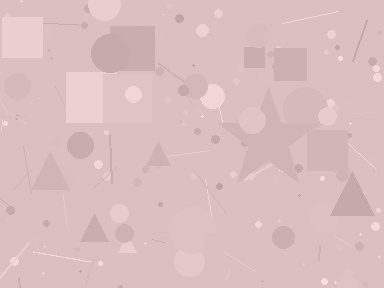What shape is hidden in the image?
A star is hidden in the image.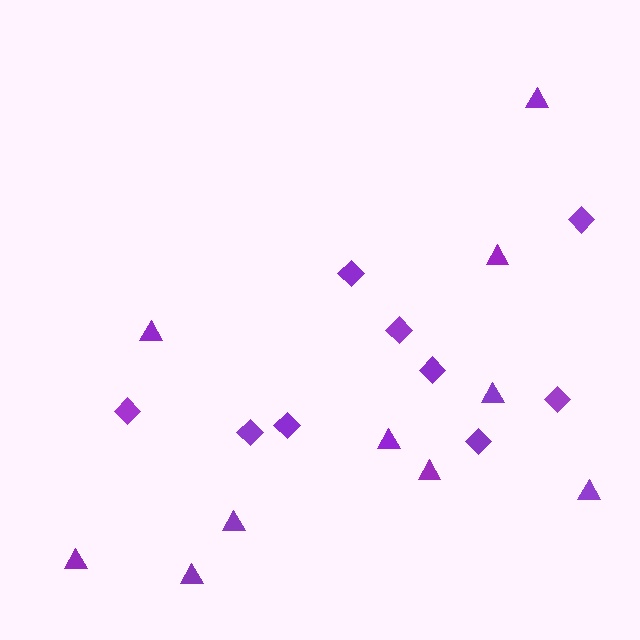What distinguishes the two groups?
There are 2 groups: one group of triangles (10) and one group of diamonds (9).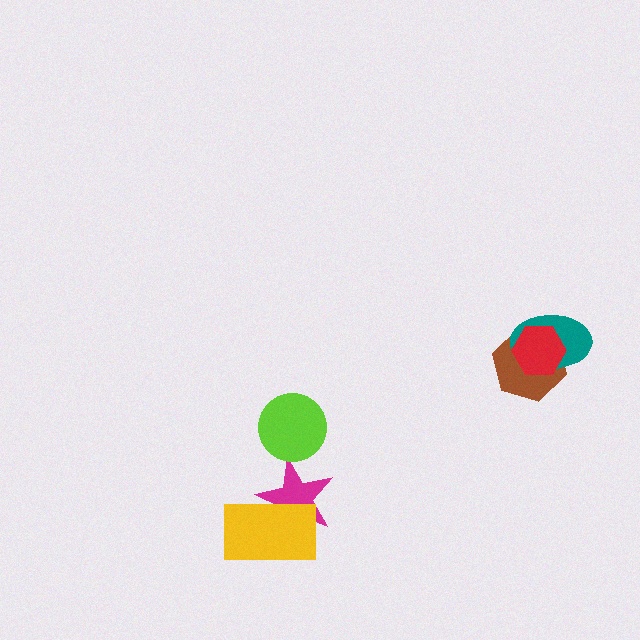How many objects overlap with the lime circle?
0 objects overlap with the lime circle.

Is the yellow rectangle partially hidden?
No, no other shape covers it.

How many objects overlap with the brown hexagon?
2 objects overlap with the brown hexagon.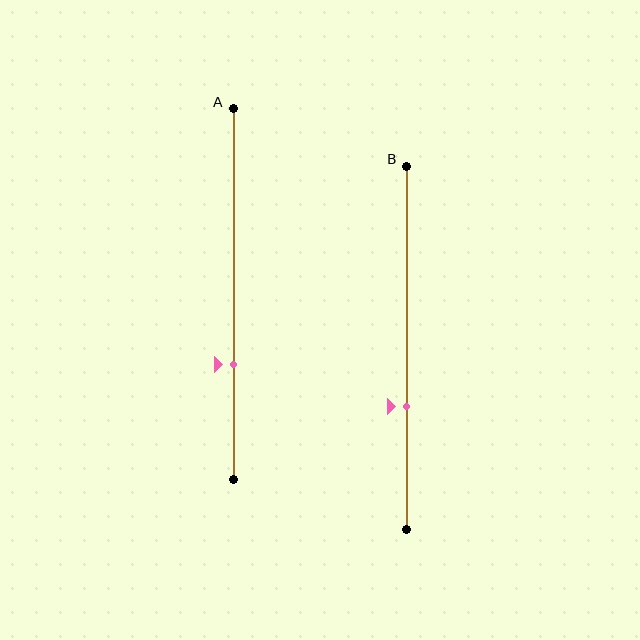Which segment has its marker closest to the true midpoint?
Segment B has its marker closest to the true midpoint.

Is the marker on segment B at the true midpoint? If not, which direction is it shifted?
No, the marker on segment B is shifted downward by about 16% of the segment length.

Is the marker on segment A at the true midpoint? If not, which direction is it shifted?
No, the marker on segment A is shifted downward by about 19% of the segment length.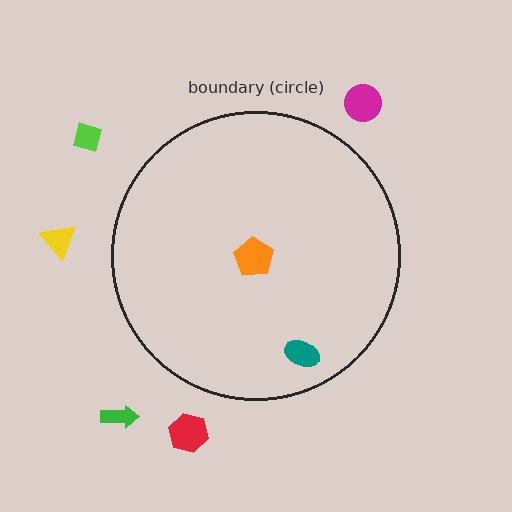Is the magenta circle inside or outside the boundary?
Outside.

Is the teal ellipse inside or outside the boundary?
Inside.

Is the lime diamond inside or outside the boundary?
Outside.